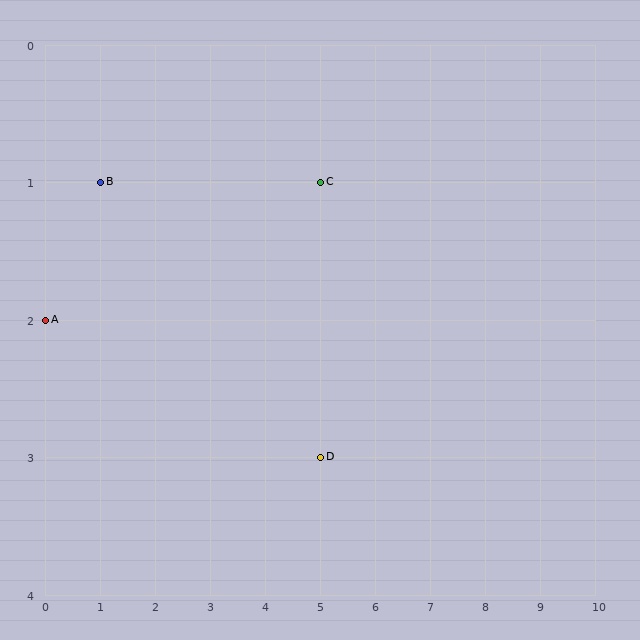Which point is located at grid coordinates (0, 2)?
Point A is at (0, 2).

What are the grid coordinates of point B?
Point B is at grid coordinates (1, 1).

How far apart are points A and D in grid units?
Points A and D are 5 columns and 1 row apart (about 5.1 grid units diagonally).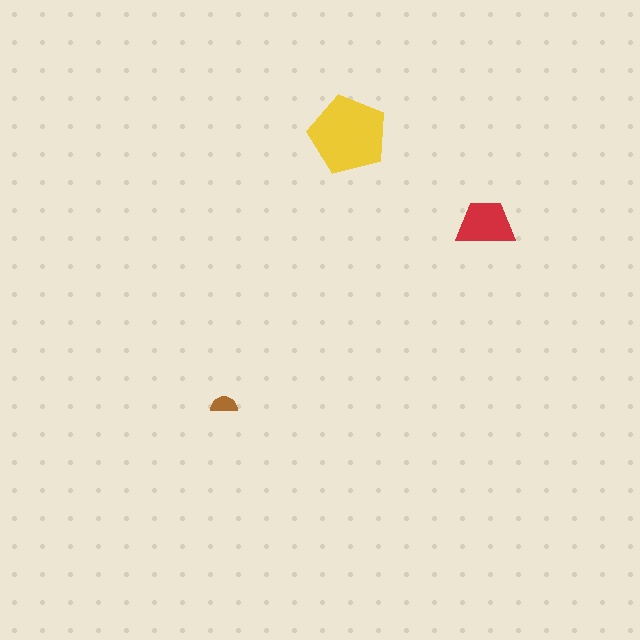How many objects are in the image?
There are 3 objects in the image.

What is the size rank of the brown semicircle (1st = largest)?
3rd.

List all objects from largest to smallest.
The yellow pentagon, the red trapezoid, the brown semicircle.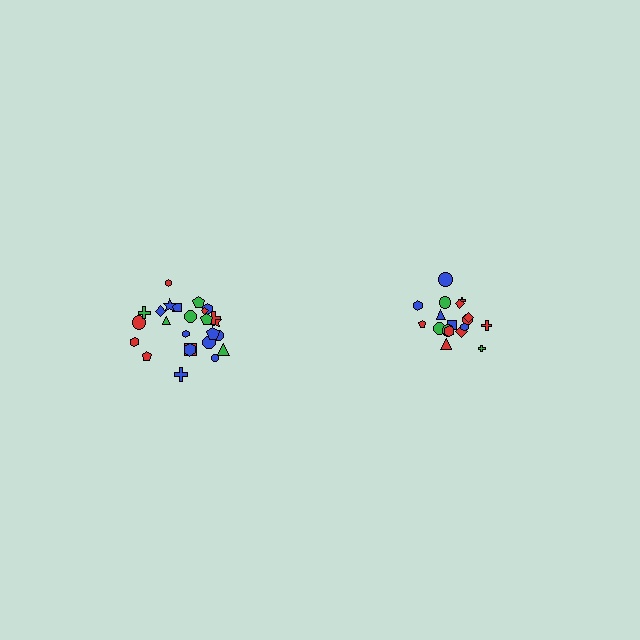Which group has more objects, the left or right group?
The left group.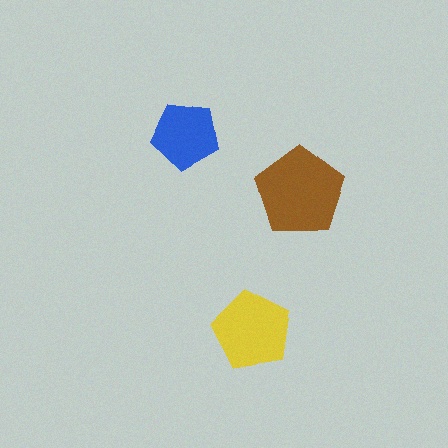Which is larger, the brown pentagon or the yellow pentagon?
The brown one.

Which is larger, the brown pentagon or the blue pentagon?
The brown one.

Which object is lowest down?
The yellow pentagon is bottommost.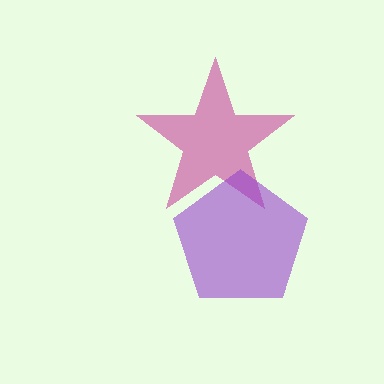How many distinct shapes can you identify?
There are 2 distinct shapes: a magenta star, a purple pentagon.